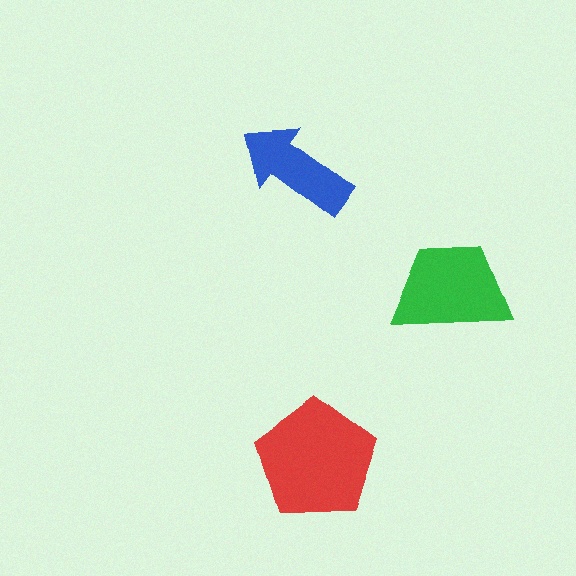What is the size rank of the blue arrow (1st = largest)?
3rd.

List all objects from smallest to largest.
The blue arrow, the green trapezoid, the red pentagon.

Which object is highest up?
The blue arrow is topmost.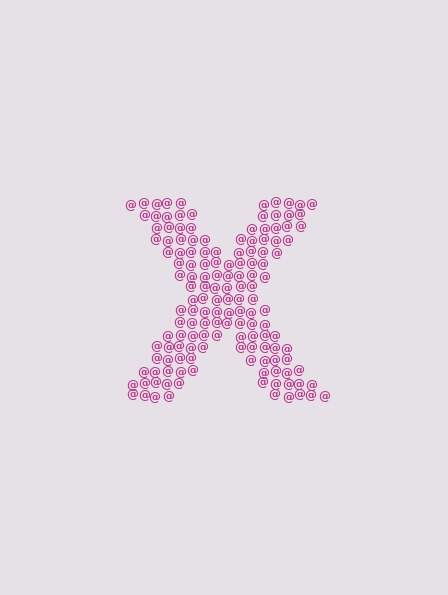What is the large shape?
The large shape is the letter X.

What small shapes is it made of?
It is made of small at signs.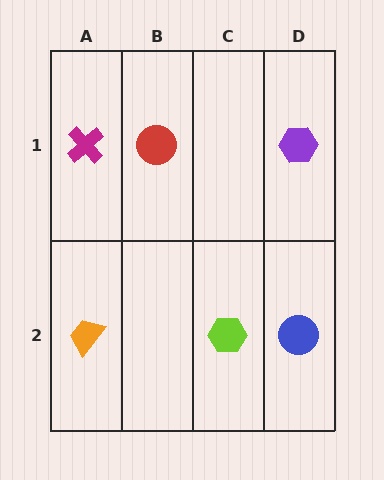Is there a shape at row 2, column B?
No, that cell is empty.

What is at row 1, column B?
A red circle.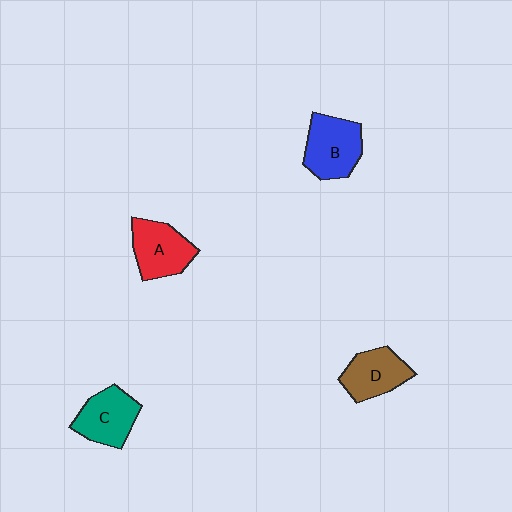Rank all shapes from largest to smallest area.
From largest to smallest: B (blue), A (red), C (teal), D (brown).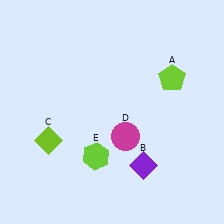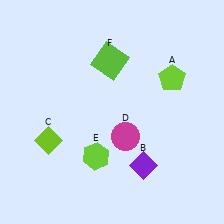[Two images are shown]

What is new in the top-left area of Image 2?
A lime square (F) was added in the top-left area of Image 2.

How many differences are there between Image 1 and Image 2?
There is 1 difference between the two images.